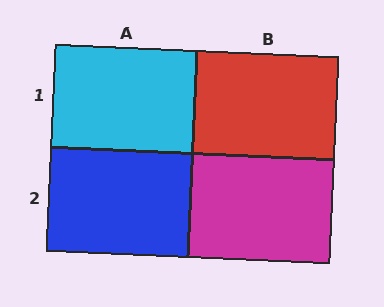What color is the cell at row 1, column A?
Cyan.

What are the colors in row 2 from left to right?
Blue, magenta.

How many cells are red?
1 cell is red.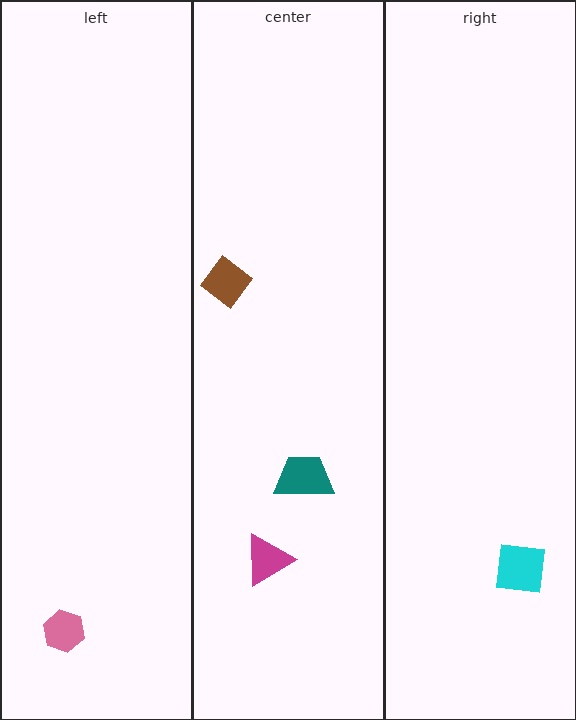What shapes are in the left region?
The pink hexagon.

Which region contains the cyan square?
The right region.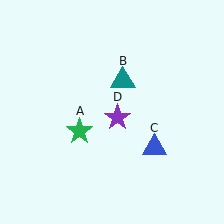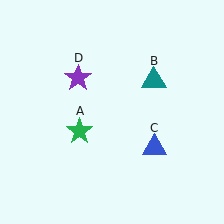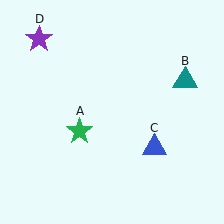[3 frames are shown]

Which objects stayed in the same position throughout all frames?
Green star (object A) and blue triangle (object C) remained stationary.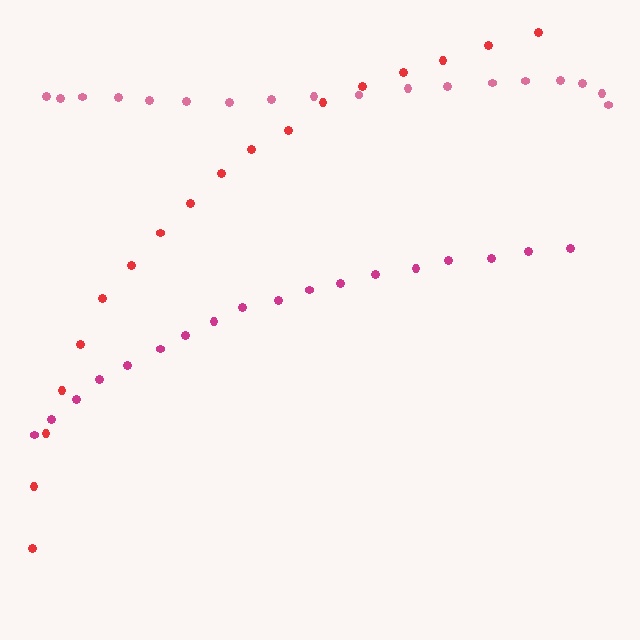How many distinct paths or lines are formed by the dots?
There are 3 distinct paths.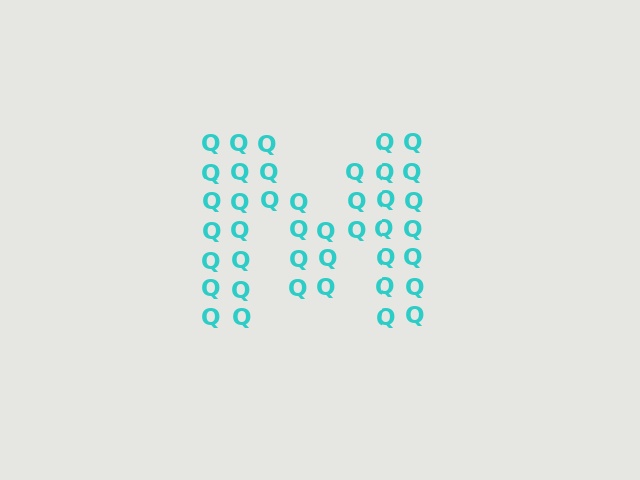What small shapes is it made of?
It is made of small letter Q's.